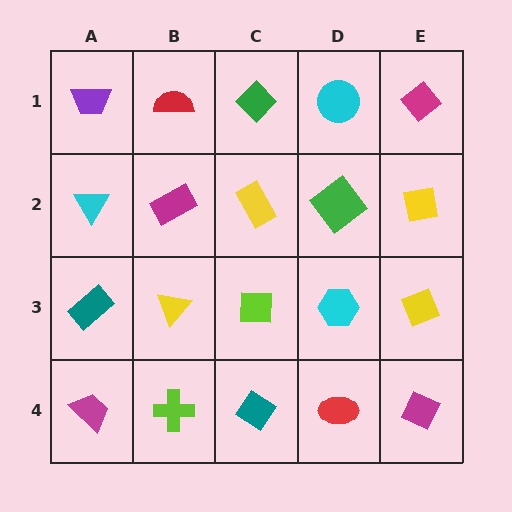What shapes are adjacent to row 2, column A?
A purple trapezoid (row 1, column A), a teal rectangle (row 3, column A), a magenta rectangle (row 2, column B).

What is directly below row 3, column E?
A magenta diamond.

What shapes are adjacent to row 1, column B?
A magenta rectangle (row 2, column B), a purple trapezoid (row 1, column A), a green diamond (row 1, column C).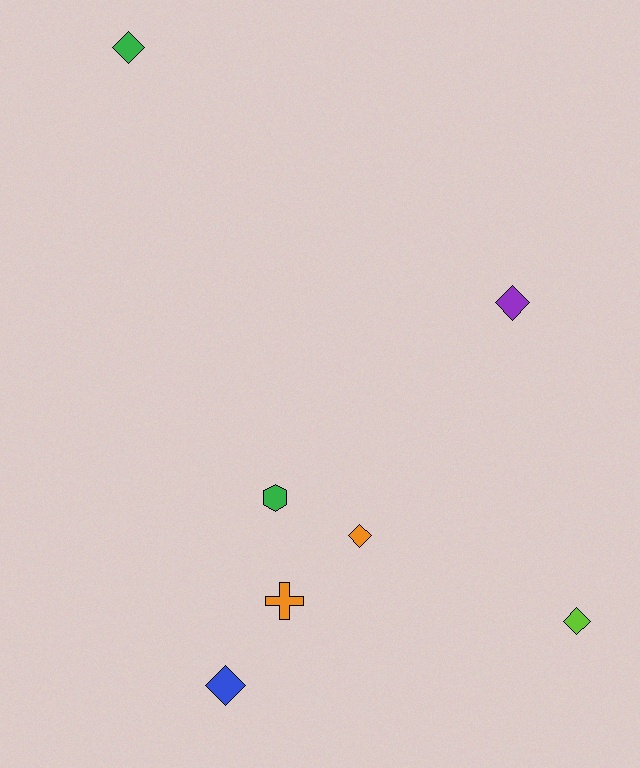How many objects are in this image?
There are 7 objects.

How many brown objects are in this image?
There are no brown objects.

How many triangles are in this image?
There are no triangles.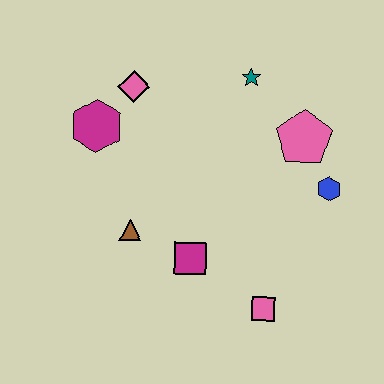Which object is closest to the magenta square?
The brown triangle is closest to the magenta square.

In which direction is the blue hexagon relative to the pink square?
The blue hexagon is above the pink square.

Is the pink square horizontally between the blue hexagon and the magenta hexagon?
Yes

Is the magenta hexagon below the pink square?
No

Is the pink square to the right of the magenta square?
Yes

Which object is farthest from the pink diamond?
The pink square is farthest from the pink diamond.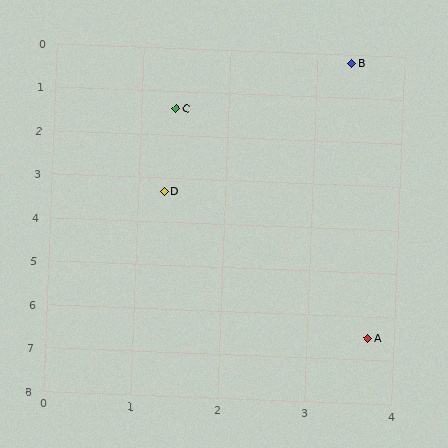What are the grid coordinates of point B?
Point B is at approximately (3.4, 0.2).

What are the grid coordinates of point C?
Point C is at approximately (1.4, 1.4).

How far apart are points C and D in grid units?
Points C and D are about 1.9 grid units apart.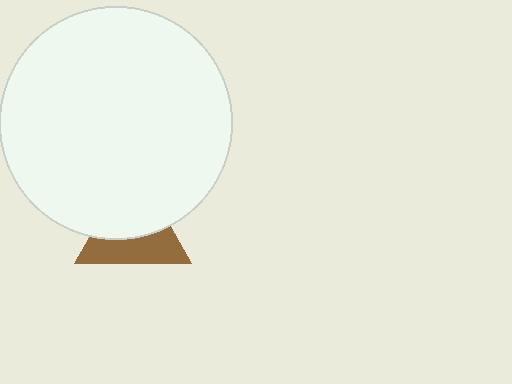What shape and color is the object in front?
The object in front is a white circle.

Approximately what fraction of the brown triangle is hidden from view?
Roughly 54% of the brown triangle is hidden behind the white circle.